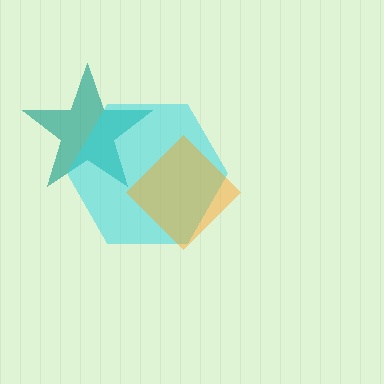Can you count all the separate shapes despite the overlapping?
Yes, there are 3 separate shapes.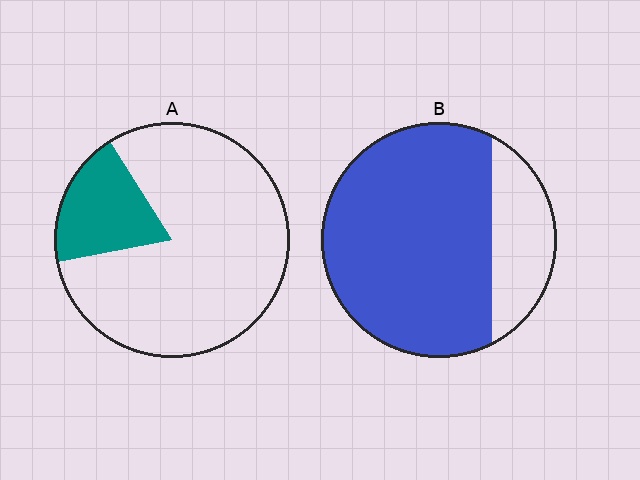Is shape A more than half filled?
No.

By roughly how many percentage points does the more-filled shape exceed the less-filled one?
By roughly 60 percentage points (B over A).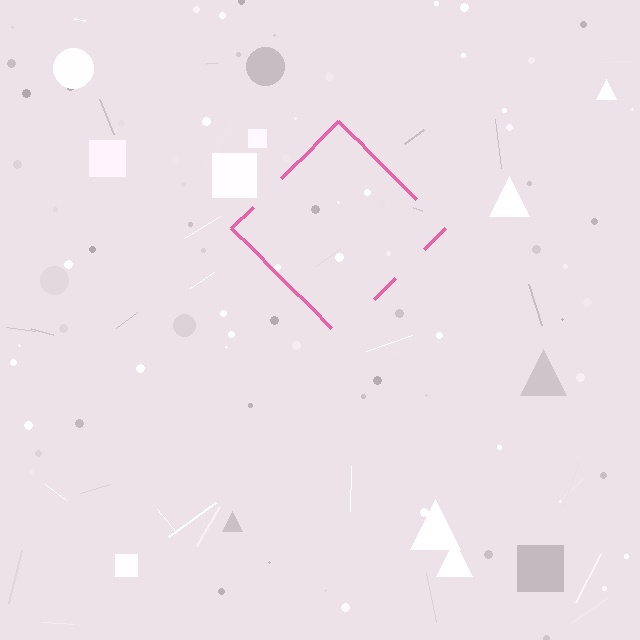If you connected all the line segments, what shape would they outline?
They would outline a diamond.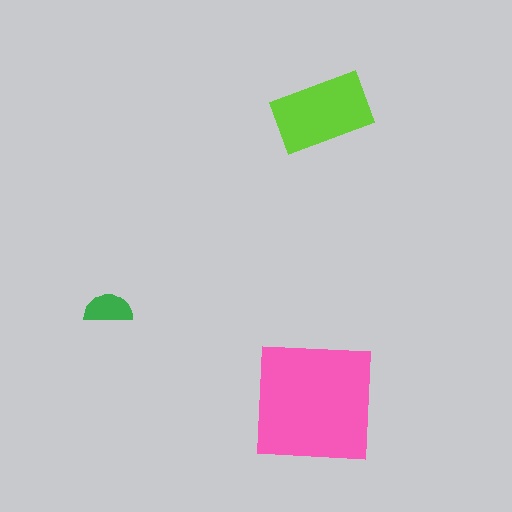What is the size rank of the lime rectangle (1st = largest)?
2nd.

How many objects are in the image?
There are 3 objects in the image.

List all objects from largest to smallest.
The pink square, the lime rectangle, the green semicircle.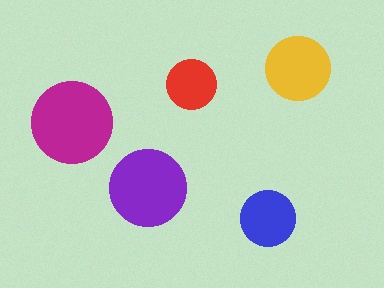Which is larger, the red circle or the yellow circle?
The yellow one.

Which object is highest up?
The yellow circle is topmost.